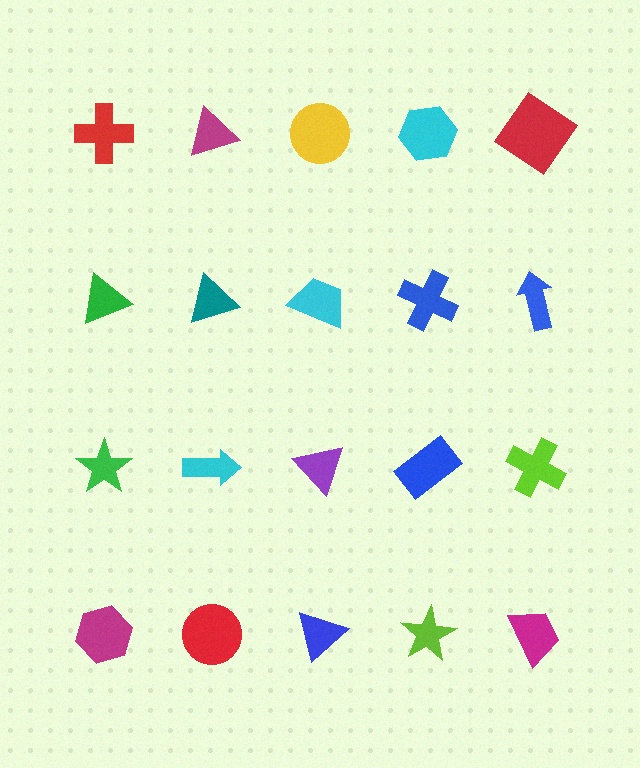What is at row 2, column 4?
A blue cross.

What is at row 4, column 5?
A magenta trapezoid.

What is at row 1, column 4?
A cyan hexagon.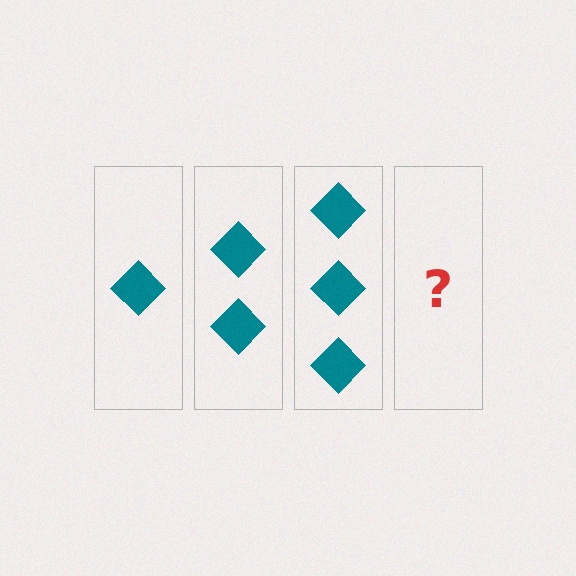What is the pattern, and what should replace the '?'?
The pattern is that each step adds one more diamond. The '?' should be 4 diamonds.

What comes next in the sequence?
The next element should be 4 diamonds.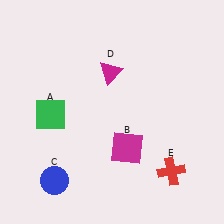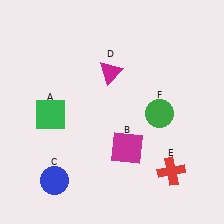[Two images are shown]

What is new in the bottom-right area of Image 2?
A green circle (F) was added in the bottom-right area of Image 2.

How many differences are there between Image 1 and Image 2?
There is 1 difference between the two images.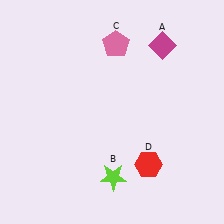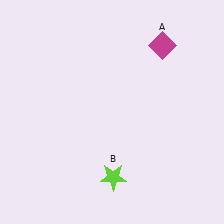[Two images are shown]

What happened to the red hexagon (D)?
The red hexagon (D) was removed in Image 2. It was in the bottom-right area of Image 1.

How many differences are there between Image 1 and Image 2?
There are 2 differences between the two images.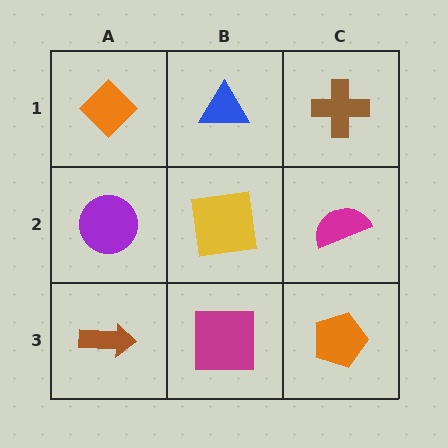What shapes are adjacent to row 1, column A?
A purple circle (row 2, column A), a blue triangle (row 1, column B).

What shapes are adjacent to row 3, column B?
A yellow square (row 2, column B), a brown arrow (row 3, column A), an orange pentagon (row 3, column C).